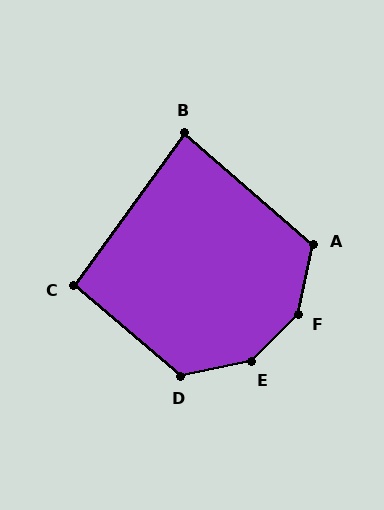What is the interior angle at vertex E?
Approximately 147 degrees (obtuse).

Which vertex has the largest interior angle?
F, at approximately 147 degrees.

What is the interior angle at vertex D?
Approximately 128 degrees (obtuse).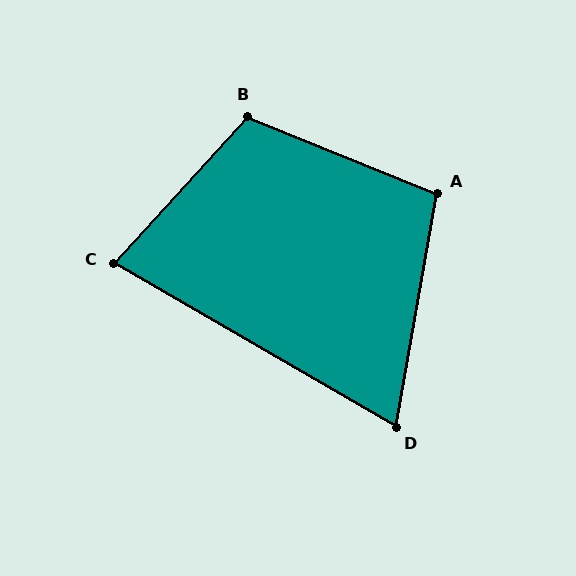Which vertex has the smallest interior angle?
D, at approximately 70 degrees.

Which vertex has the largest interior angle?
B, at approximately 110 degrees.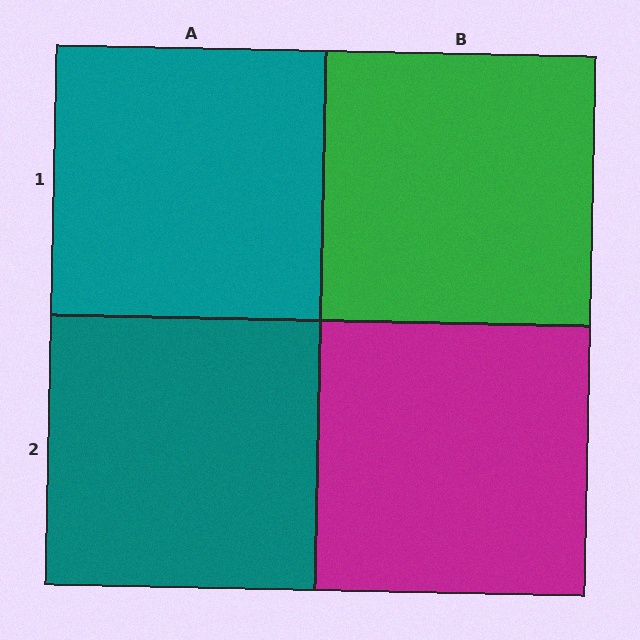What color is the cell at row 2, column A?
Teal.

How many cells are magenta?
1 cell is magenta.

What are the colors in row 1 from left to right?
Teal, green.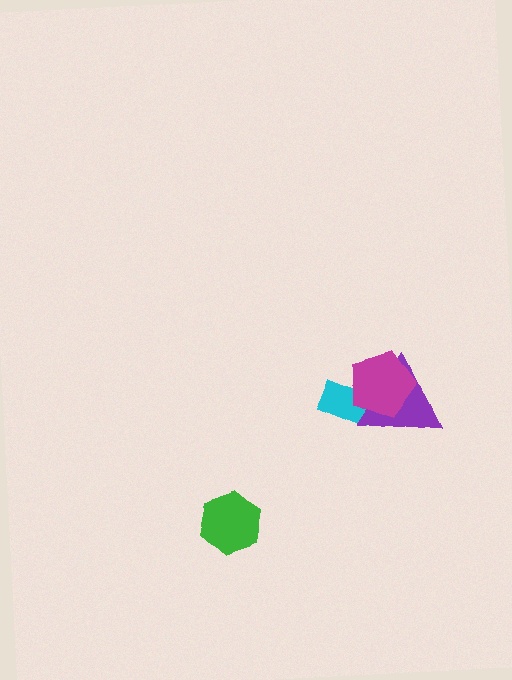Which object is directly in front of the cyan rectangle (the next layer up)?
The purple triangle is directly in front of the cyan rectangle.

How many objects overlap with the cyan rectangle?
2 objects overlap with the cyan rectangle.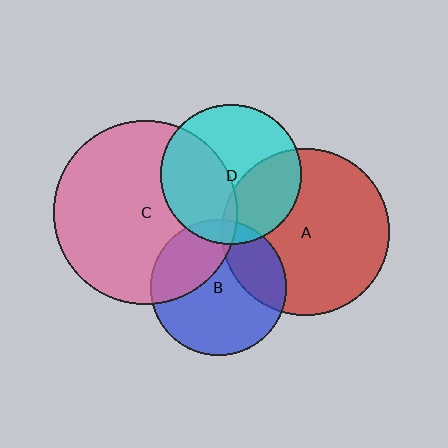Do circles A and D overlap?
Yes.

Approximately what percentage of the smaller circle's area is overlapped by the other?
Approximately 30%.